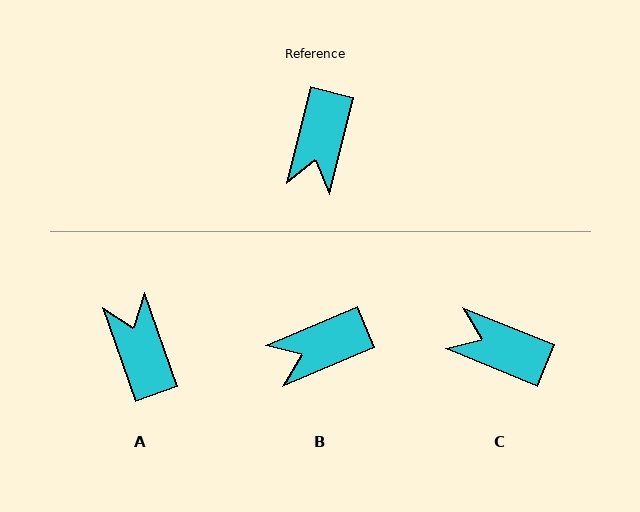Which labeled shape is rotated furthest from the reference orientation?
A, about 147 degrees away.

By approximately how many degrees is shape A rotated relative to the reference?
Approximately 147 degrees clockwise.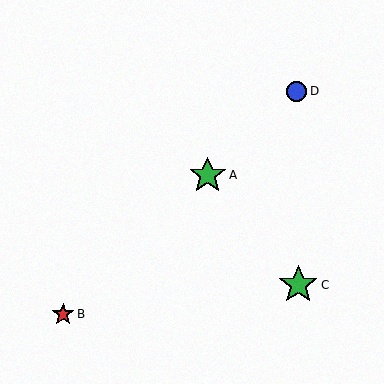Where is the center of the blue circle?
The center of the blue circle is at (297, 91).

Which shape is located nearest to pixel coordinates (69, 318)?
The red star (labeled B) at (63, 314) is nearest to that location.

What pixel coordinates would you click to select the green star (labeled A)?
Click at (208, 175) to select the green star A.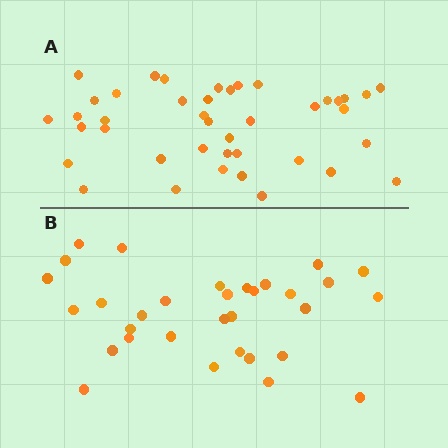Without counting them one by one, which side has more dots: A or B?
Region A (the top region) has more dots.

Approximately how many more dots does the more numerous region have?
Region A has roughly 8 or so more dots than region B.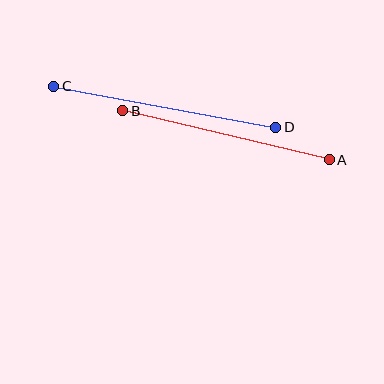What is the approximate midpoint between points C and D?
The midpoint is at approximately (165, 107) pixels.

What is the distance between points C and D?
The distance is approximately 226 pixels.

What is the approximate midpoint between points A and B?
The midpoint is at approximately (226, 135) pixels.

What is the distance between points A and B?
The distance is approximately 212 pixels.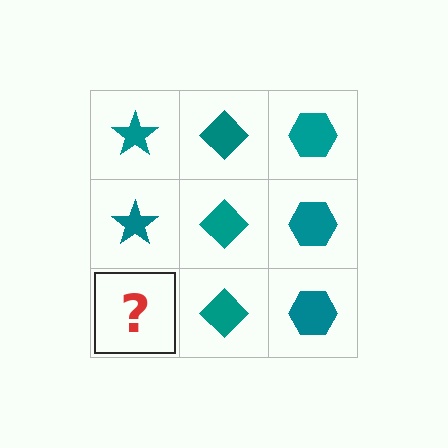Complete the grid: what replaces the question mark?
The question mark should be replaced with a teal star.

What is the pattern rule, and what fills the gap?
The rule is that each column has a consistent shape. The gap should be filled with a teal star.